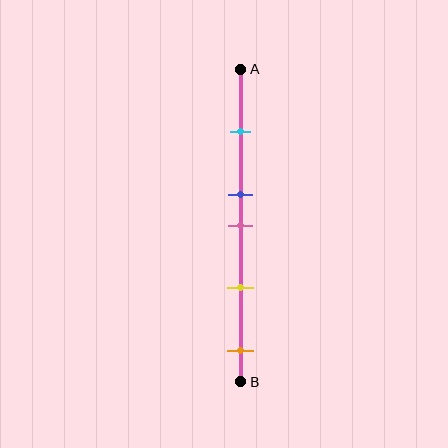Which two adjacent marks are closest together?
The blue and pink marks are the closest adjacent pair.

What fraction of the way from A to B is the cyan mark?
The cyan mark is approximately 20% (0.2) of the way from A to B.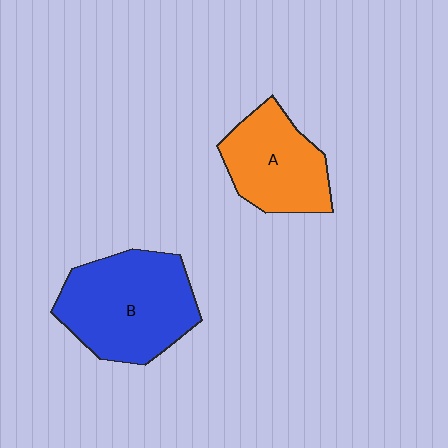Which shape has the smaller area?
Shape A (orange).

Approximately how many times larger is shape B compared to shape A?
Approximately 1.4 times.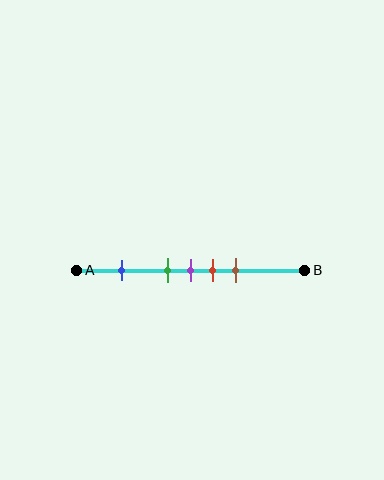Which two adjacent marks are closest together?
The green and purple marks are the closest adjacent pair.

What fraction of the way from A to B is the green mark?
The green mark is approximately 40% (0.4) of the way from A to B.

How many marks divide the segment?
There are 5 marks dividing the segment.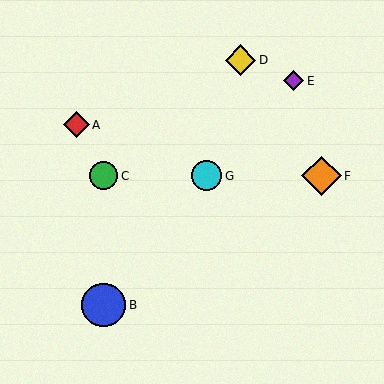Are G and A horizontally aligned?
No, G is at y≈176 and A is at y≈125.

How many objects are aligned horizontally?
3 objects (C, F, G) are aligned horizontally.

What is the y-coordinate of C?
Object C is at y≈176.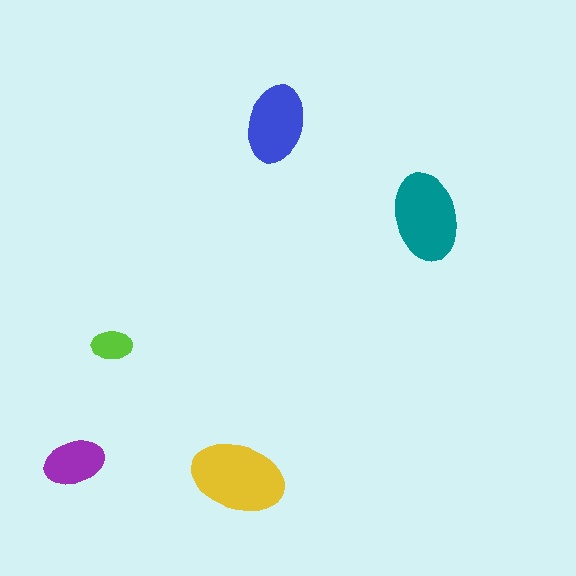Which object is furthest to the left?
The purple ellipse is leftmost.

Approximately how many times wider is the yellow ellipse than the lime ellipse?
About 2.5 times wider.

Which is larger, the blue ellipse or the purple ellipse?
The blue one.